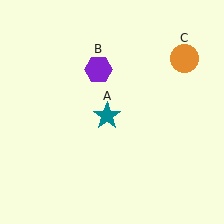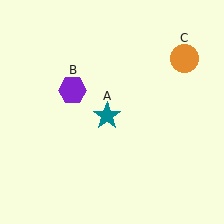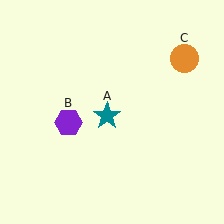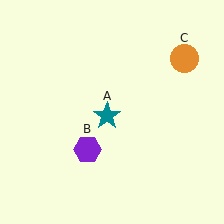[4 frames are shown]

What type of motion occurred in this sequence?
The purple hexagon (object B) rotated counterclockwise around the center of the scene.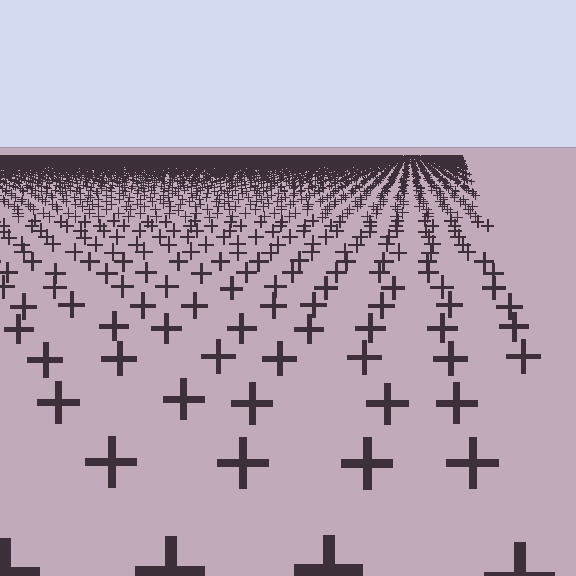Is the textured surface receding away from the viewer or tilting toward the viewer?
The surface is receding away from the viewer. Texture elements get smaller and denser toward the top.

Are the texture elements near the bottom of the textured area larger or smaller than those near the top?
Larger. Near the bottom, elements are closer to the viewer and appear at a bigger on-screen size.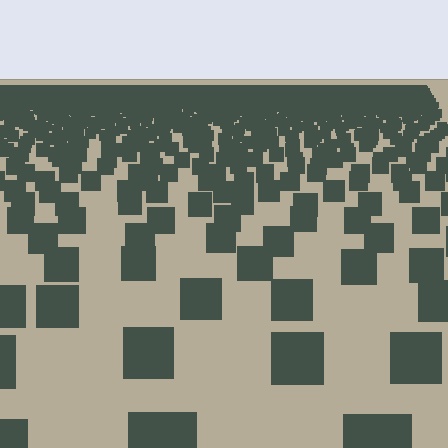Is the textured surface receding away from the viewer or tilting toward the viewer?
The surface is receding away from the viewer. Texture elements get smaller and denser toward the top.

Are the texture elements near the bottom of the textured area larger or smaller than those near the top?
Larger. Near the bottom, elements are closer to the viewer and appear at a bigger on-screen size.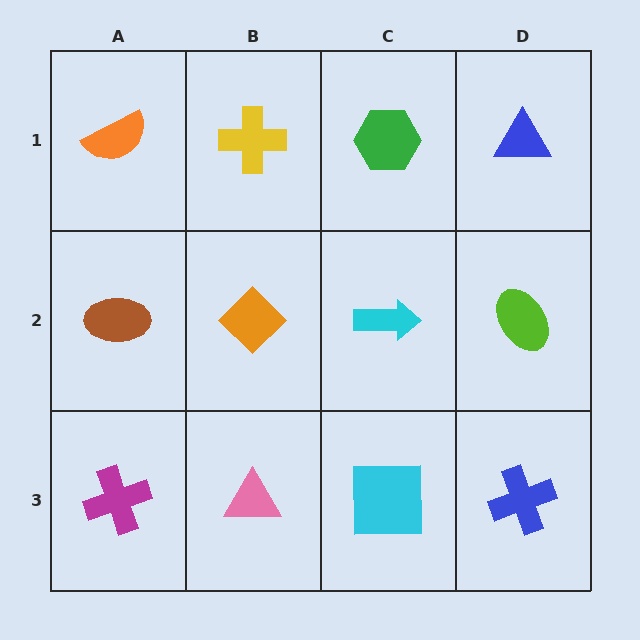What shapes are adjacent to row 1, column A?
A brown ellipse (row 2, column A), a yellow cross (row 1, column B).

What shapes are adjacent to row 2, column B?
A yellow cross (row 1, column B), a pink triangle (row 3, column B), a brown ellipse (row 2, column A), a cyan arrow (row 2, column C).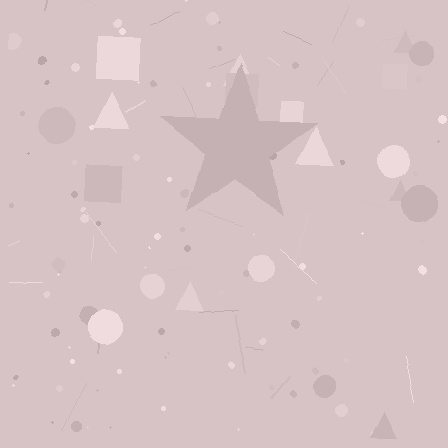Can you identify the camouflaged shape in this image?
The camouflaged shape is a star.